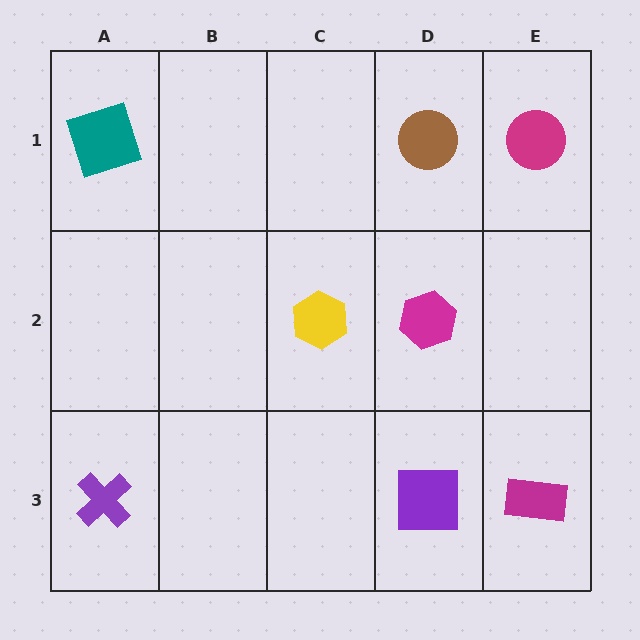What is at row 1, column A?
A teal square.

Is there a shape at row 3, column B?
No, that cell is empty.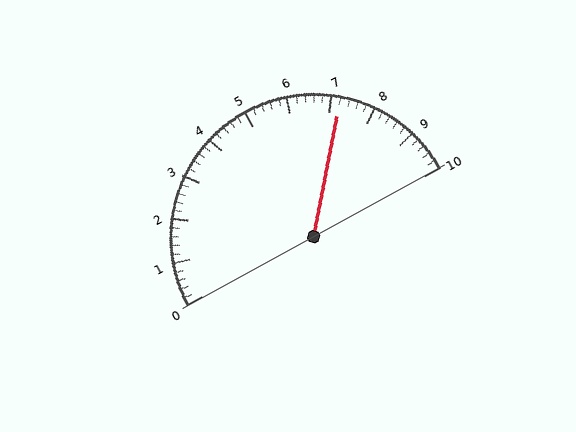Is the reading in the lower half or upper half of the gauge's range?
The reading is in the upper half of the range (0 to 10).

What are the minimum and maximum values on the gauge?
The gauge ranges from 0 to 10.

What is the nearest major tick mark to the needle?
The nearest major tick mark is 7.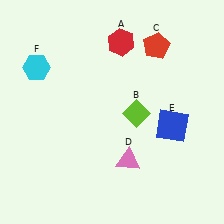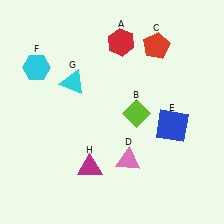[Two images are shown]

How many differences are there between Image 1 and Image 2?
There are 2 differences between the two images.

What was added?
A cyan triangle (G), a magenta triangle (H) were added in Image 2.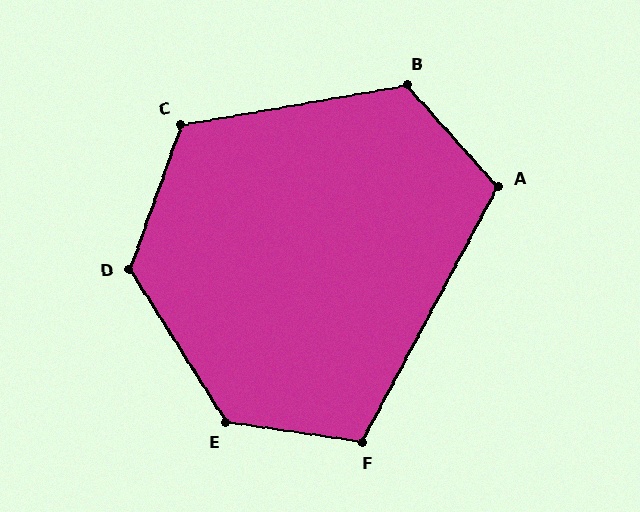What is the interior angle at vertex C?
Approximately 120 degrees (obtuse).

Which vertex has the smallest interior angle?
F, at approximately 110 degrees.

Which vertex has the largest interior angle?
E, at approximately 131 degrees.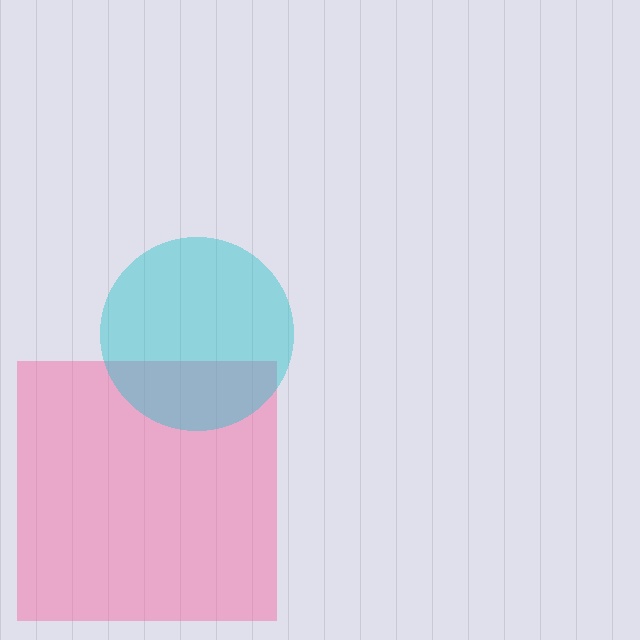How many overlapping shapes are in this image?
There are 2 overlapping shapes in the image.